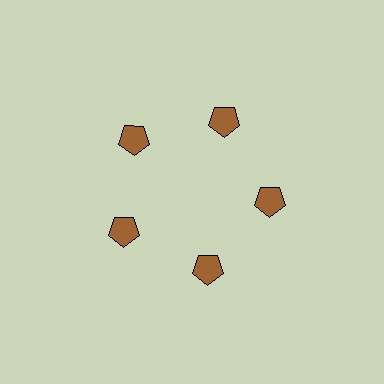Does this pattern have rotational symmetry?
Yes, this pattern has 5-fold rotational symmetry. It looks the same after rotating 72 degrees around the center.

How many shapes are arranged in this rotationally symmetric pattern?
There are 5 shapes, arranged in 5 groups of 1.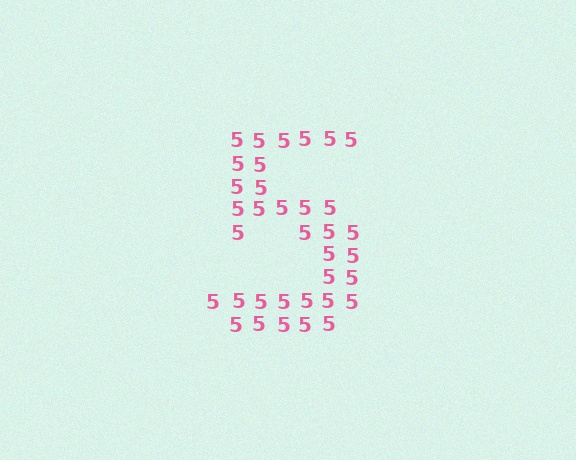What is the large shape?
The large shape is the digit 5.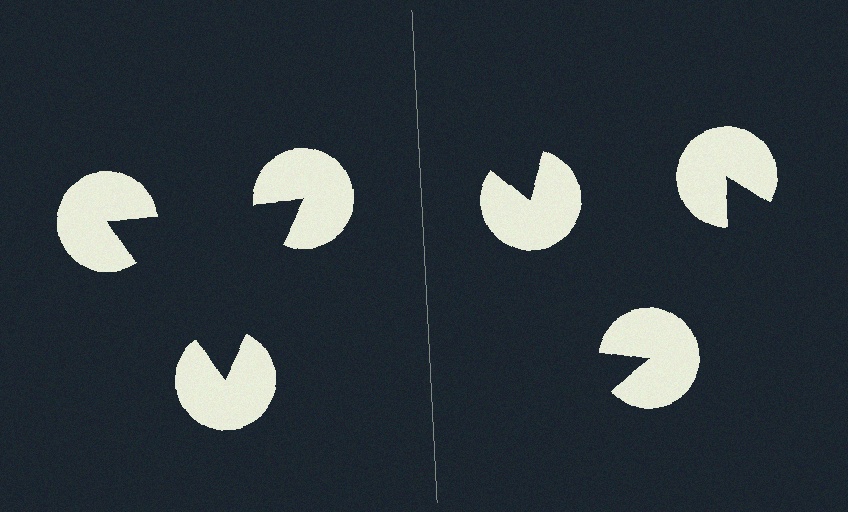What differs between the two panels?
The pac-man discs are positioned identically on both sides; only the wedge orientations differ. On the left they align to a triangle; on the right they are misaligned.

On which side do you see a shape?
An illusory triangle appears on the left side. On the right side the wedge cuts are rotated, so no coherent shape forms.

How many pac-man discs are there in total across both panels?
6 — 3 on each side.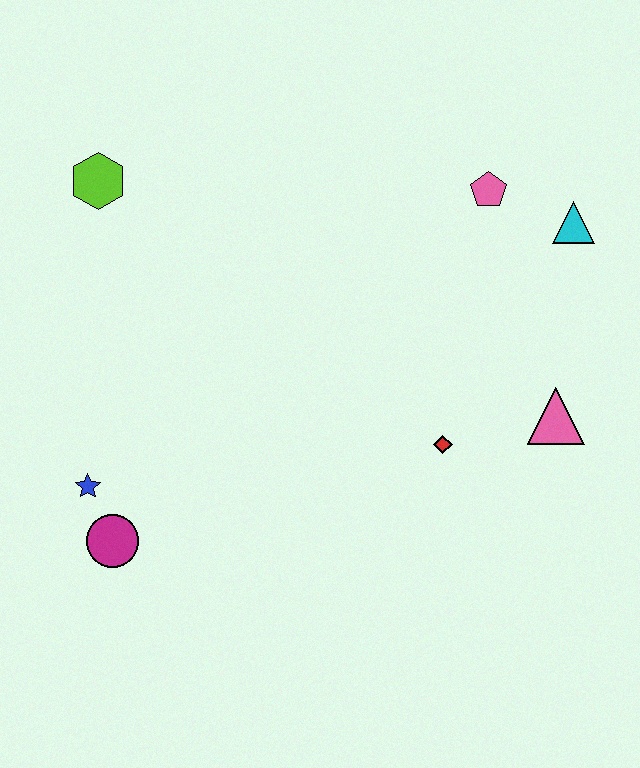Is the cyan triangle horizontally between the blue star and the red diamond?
No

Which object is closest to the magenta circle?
The blue star is closest to the magenta circle.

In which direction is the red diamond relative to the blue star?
The red diamond is to the right of the blue star.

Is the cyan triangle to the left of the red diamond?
No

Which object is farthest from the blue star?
The cyan triangle is farthest from the blue star.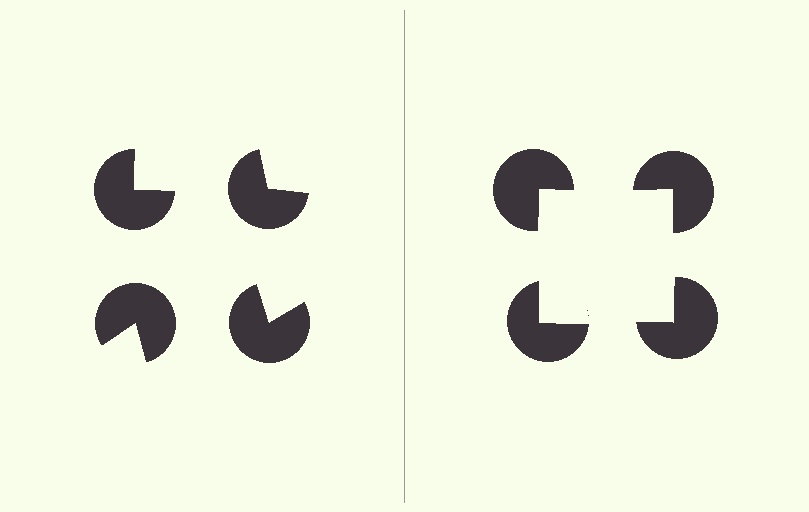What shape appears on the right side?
An illusory square.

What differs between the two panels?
The pac-man discs are positioned identically on both sides; only the wedge orientations differ. On the right they align to a square; on the left they are misaligned.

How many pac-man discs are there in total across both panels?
8 — 4 on each side.